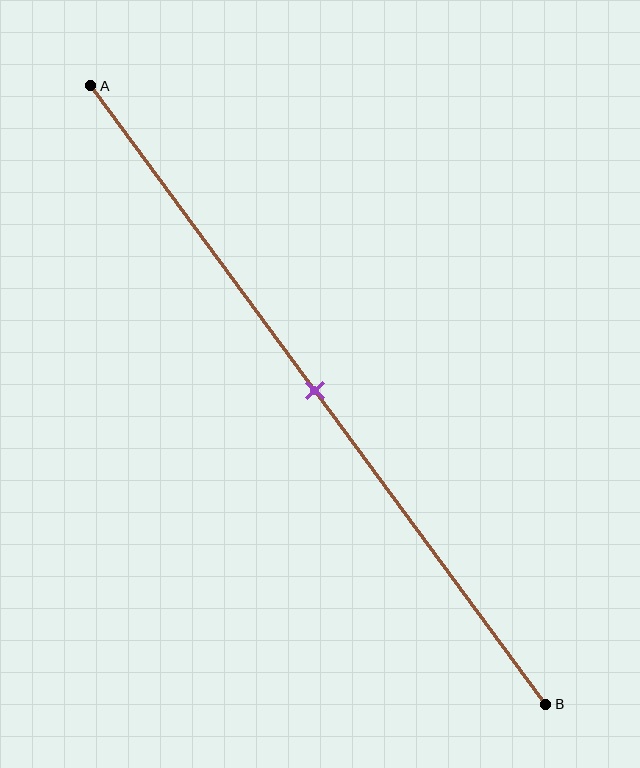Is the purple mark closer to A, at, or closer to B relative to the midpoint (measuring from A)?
The purple mark is approximately at the midpoint of segment AB.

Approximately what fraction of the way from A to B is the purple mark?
The purple mark is approximately 50% of the way from A to B.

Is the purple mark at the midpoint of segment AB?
Yes, the mark is approximately at the midpoint.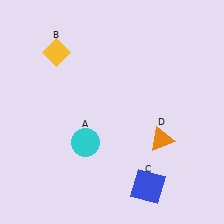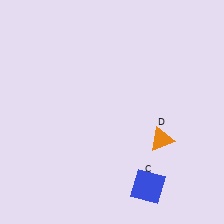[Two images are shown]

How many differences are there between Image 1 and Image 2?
There are 2 differences between the two images.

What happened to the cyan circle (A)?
The cyan circle (A) was removed in Image 2. It was in the bottom-left area of Image 1.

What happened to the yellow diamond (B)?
The yellow diamond (B) was removed in Image 2. It was in the top-left area of Image 1.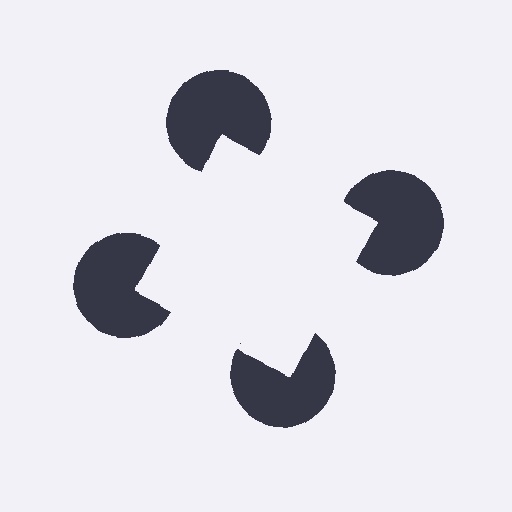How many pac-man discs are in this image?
There are 4 — one at each vertex of the illusory square.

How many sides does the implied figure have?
4 sides.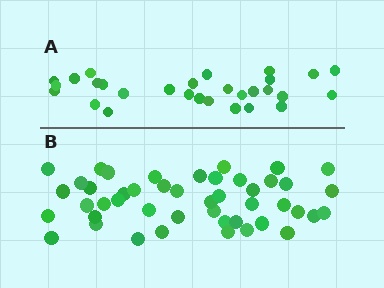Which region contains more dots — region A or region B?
Region B (the bottom region) has more dots.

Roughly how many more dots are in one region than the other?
Region B has approximately 15 more dots than region A.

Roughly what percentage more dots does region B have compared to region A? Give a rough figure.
About 60% more.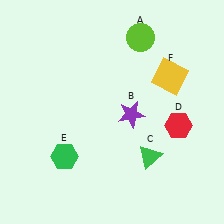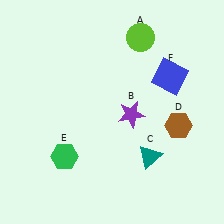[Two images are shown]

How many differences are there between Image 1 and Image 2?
There are 3 differences between the two images.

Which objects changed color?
C changed from green to teal. D changed from red to brown. F changed from yellow to blue.